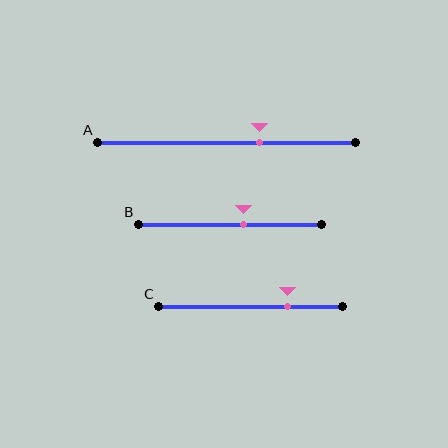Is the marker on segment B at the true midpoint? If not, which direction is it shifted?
No, the marker on segment B is shifted to the right by about 7% of the segment length.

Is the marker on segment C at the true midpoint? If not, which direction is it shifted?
No, the marker on segment C is shifted to the right by about 20% of the segment length.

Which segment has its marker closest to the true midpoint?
Segment B has its marker closest to the true midpoint.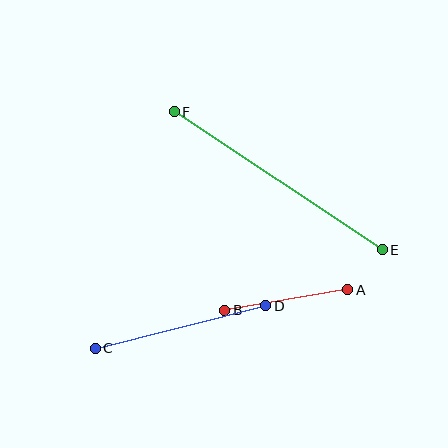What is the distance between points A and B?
The distance is approximately 125 pixels.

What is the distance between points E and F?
The distance is approximately 250 pixels.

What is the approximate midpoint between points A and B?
The midpoint is at approximately (286, 300) pixels.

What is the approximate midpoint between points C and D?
The midpoint is at approximately (181, 327) pixels.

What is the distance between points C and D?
The distance is approximately 176 pixels.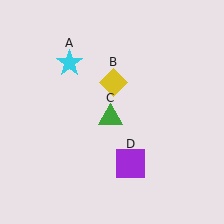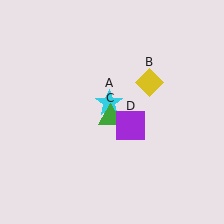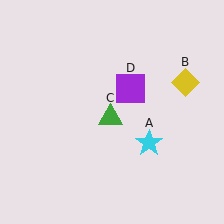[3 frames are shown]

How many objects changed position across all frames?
3 objects changed position: cyan star (object A), yellow diamond (object B), purple square (object D).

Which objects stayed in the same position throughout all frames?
Green triangle (object C) remained stationary.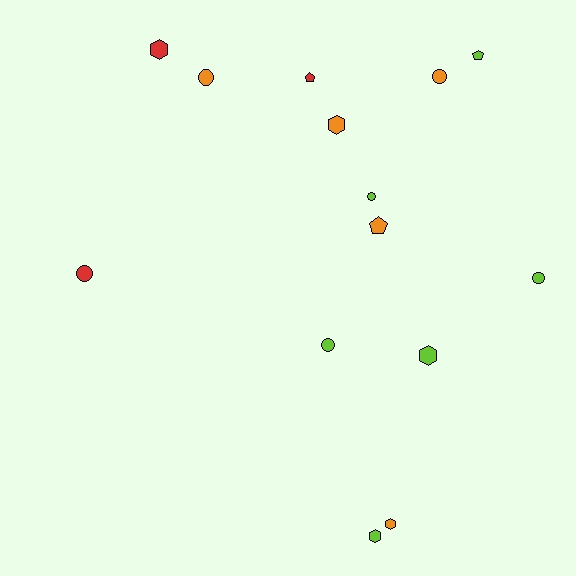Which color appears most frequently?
Lime, with 6 objects.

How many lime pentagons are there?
There is 1 lime pentagon.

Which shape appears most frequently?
Circle, with 6 objects.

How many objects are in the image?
There are 14 objects.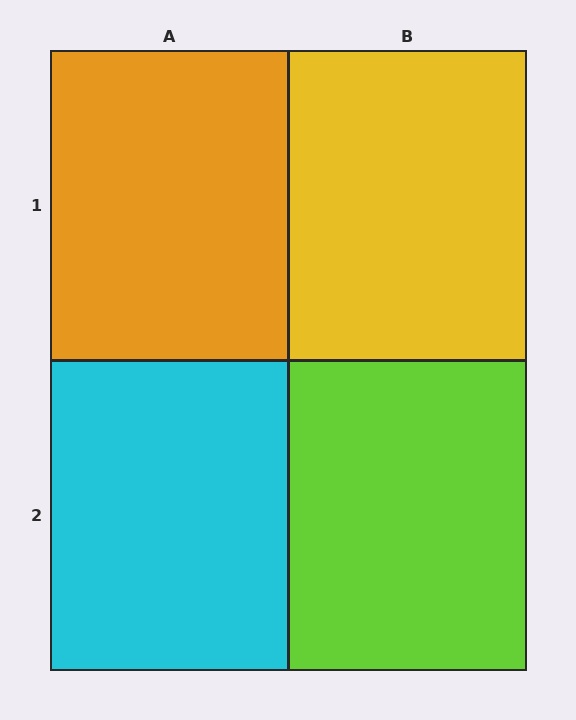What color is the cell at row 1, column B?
Yellow.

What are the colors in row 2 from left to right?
Cyan, lime.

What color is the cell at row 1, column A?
Orange.